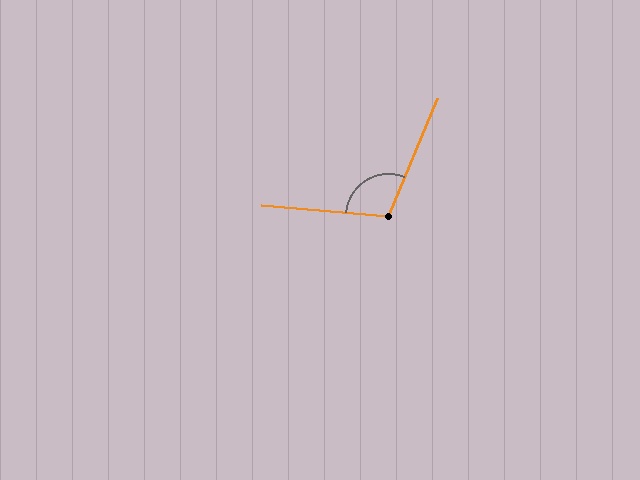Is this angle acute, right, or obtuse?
It is obtuse.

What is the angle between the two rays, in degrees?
Approximately 107 degrees.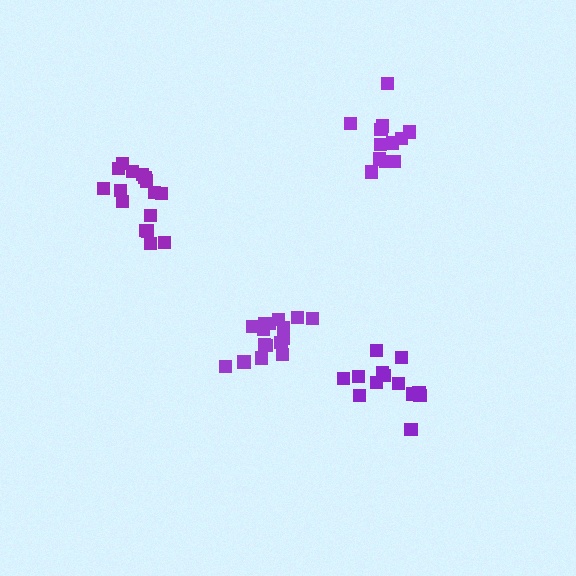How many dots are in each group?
Group 1: 16 dots, Group 2: 16 dots, Group 3: 13 dots, Group 4: 13 dots (58 total).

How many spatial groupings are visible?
There are 4 spatial groupings.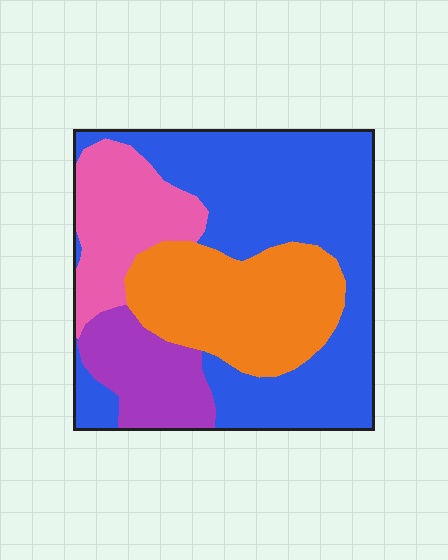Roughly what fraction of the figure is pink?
Pink covers around 15% of the figure.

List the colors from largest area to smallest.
From largest to smallest: blue, orange, pink, purple.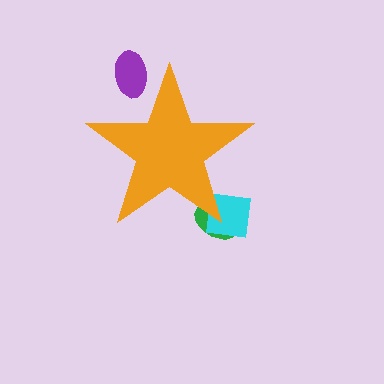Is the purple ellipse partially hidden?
Yes, the purple ellipse is partially hidden behind the orange star.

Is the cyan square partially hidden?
Yes, the cyan square is partially hidden behind the orange star.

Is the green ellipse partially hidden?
Yes, the green ellipse is partially hidden behind the orange star.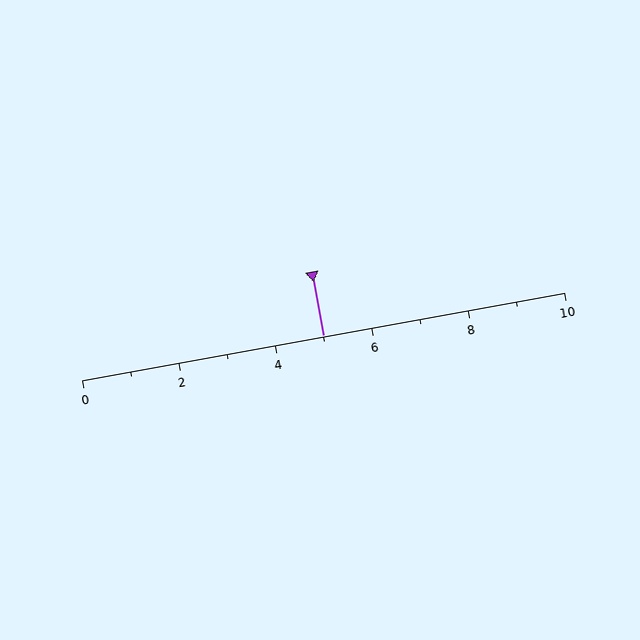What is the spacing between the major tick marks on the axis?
The major ticks are spaced 2 apart.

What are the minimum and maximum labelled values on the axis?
The axis runs from 0 to 10.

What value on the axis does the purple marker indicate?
The marker indicates approximately 5.